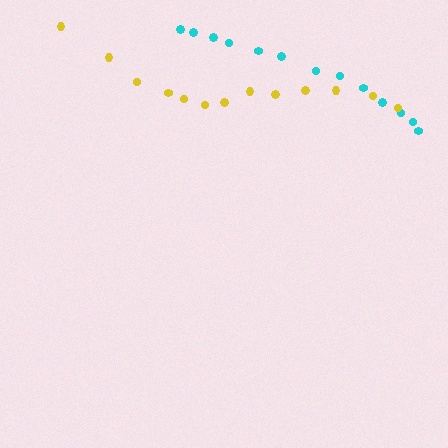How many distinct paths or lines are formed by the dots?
There are 2 distinct paths.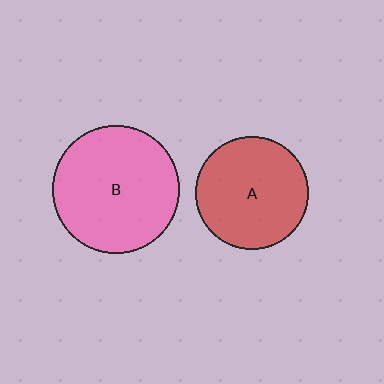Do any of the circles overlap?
No, none of the circles overlap.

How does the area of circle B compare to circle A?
Approximately 1.3 times.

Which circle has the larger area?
Circle B (pink).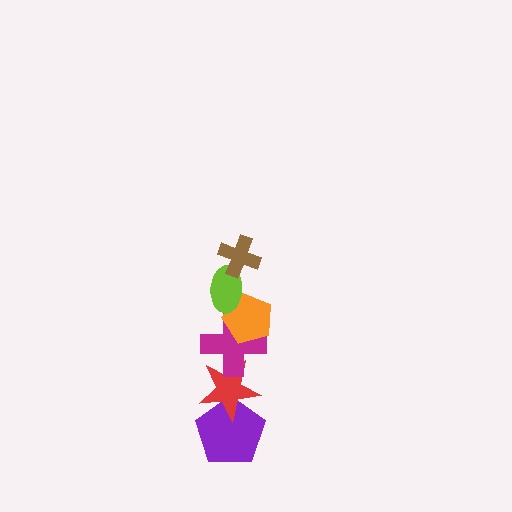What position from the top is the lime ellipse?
The lime ellipse is 2nd from the top.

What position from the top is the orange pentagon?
The orange pentagon is 3rd from the top.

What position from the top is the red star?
The red star is 5th from the top.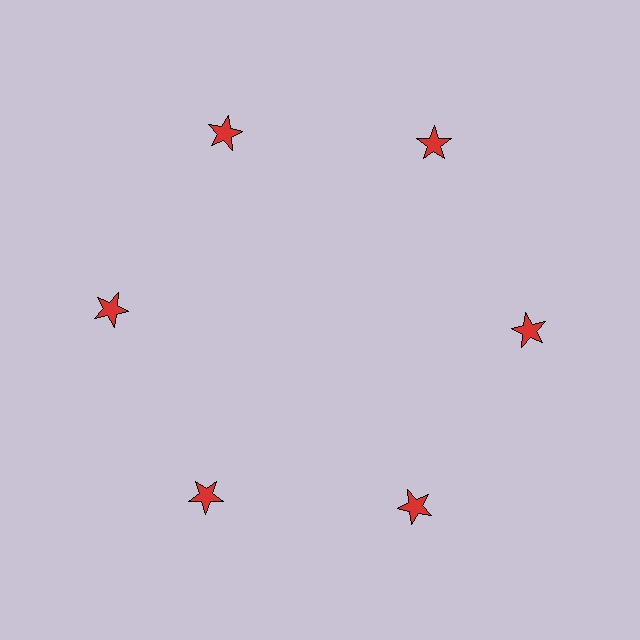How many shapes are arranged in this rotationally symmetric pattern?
There are 6 shapes, arranged in 6 groups of 1.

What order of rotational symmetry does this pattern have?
This pattern has 6-fold rotational symmetry.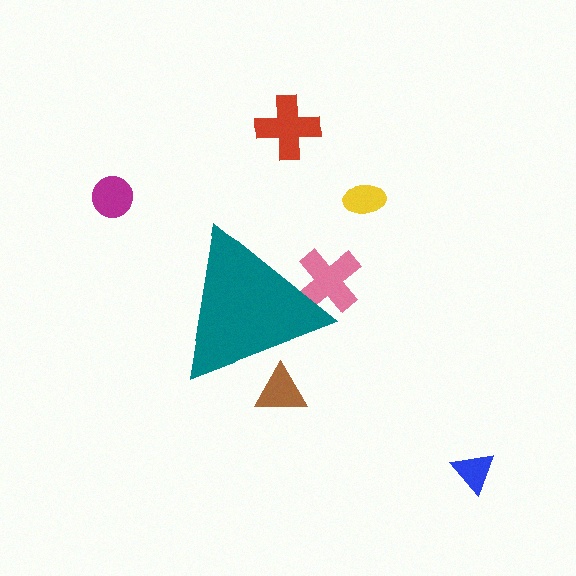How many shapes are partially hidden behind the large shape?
2 shapes are partially hidden.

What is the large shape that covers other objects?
A teal triangle.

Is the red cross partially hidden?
No, the red cross is fully visible.